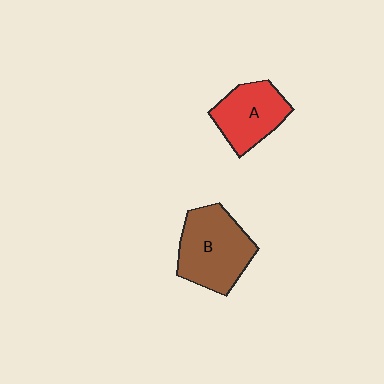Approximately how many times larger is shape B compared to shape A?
Approximately 1.3 times.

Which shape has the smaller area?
Shape A (red).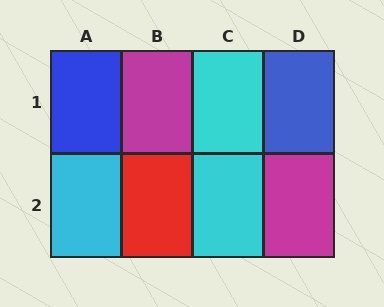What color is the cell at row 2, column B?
Red.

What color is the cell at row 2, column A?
Cyan.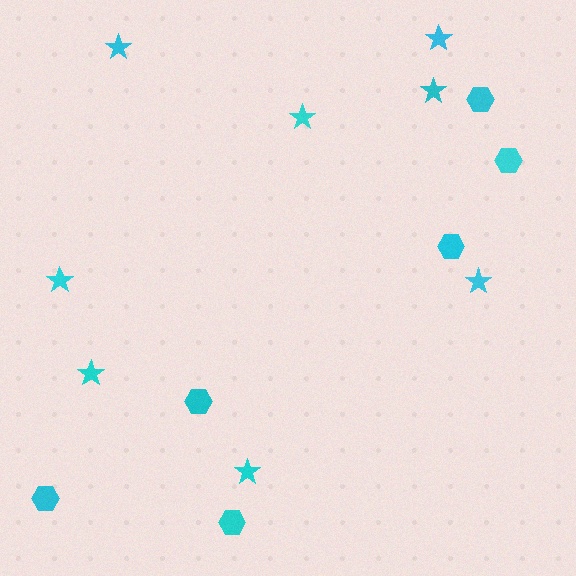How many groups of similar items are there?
There are 2 groups: one group of hexagons (6) and one group of stars (8).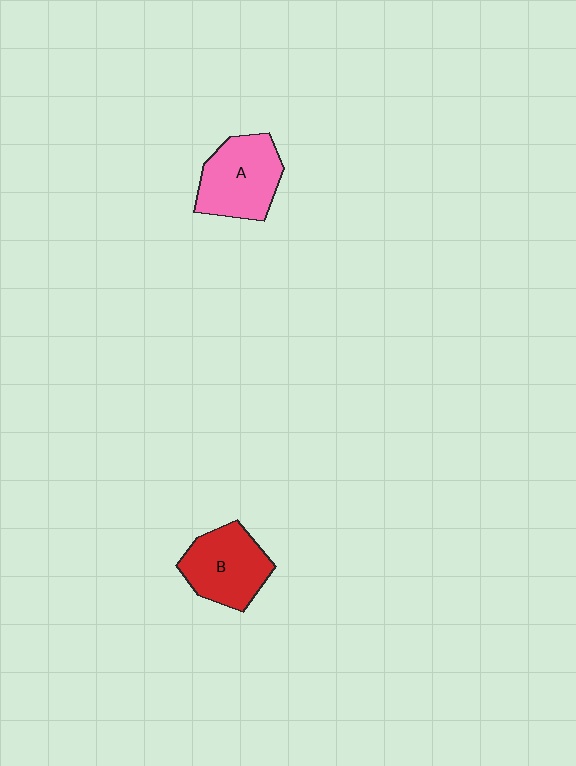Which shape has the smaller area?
Shape B (red).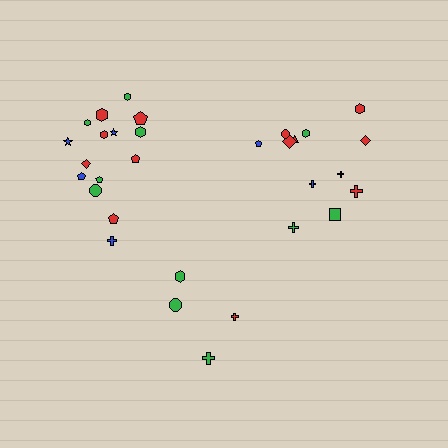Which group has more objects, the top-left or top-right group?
The top-left group.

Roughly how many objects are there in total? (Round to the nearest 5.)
Roughly 30 objects in total.